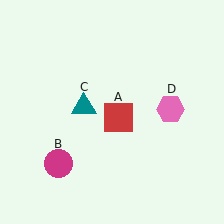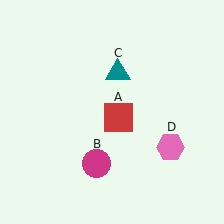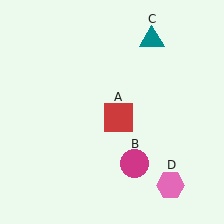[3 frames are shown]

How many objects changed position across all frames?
3 objects changed position: magenta circle (object B), teal triangle (object C), pink hexagon (object D).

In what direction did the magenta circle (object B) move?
The magenta circle (object B) moved right.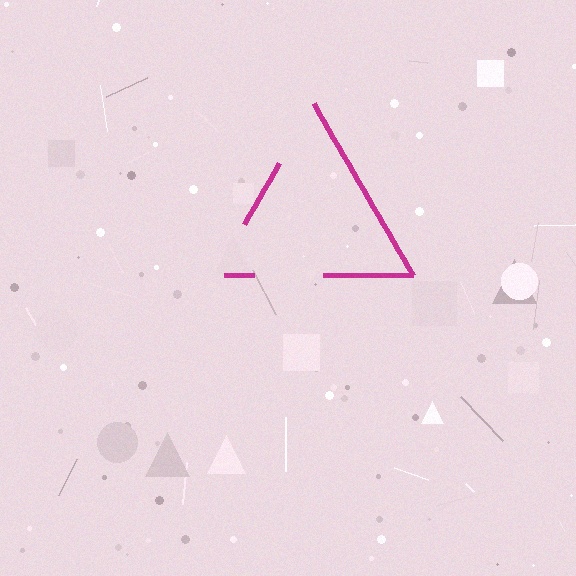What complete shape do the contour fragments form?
The contour fragments form a triangle.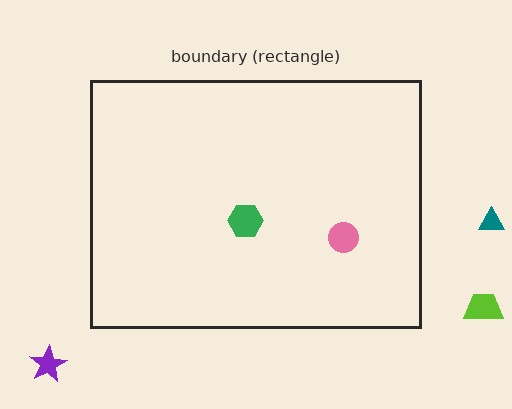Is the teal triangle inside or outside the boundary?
Outside.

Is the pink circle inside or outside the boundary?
Inside.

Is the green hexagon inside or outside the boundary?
Inside.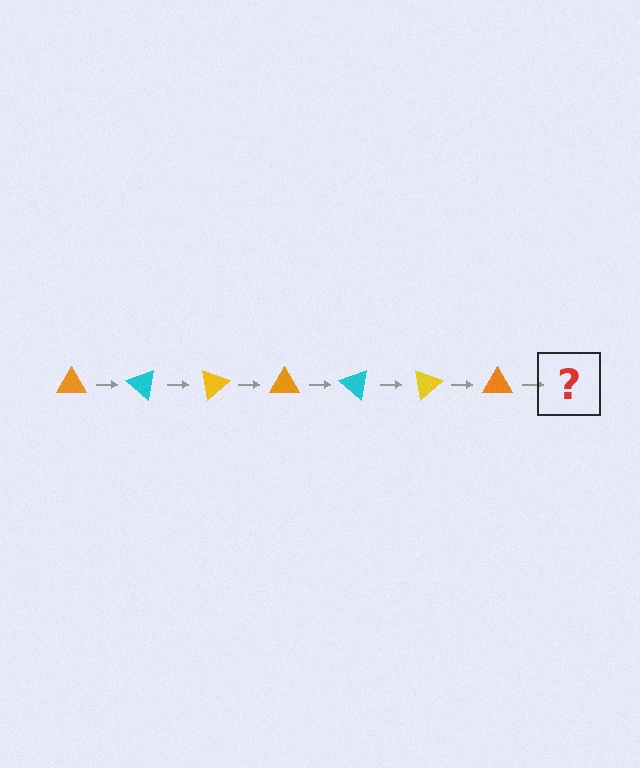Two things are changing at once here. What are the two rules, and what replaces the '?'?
The two rules are that it rotates 40 degrees each step and the color cycles through orange, cyan, and yellow. The '?' should be a cyan triangle, rotated 280 degrees from the start.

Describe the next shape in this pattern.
It should be a cyan triangle, rotated 280 degrees from the start.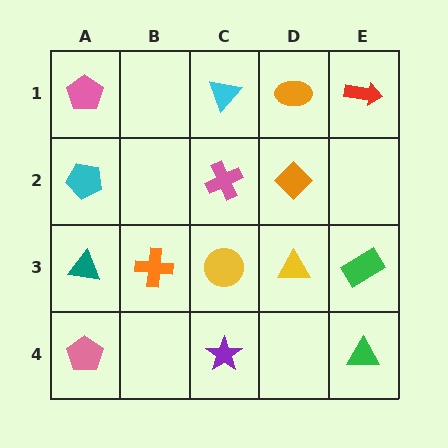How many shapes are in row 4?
3 shapes.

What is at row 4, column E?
A green triangle.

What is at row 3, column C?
A yellow circle.